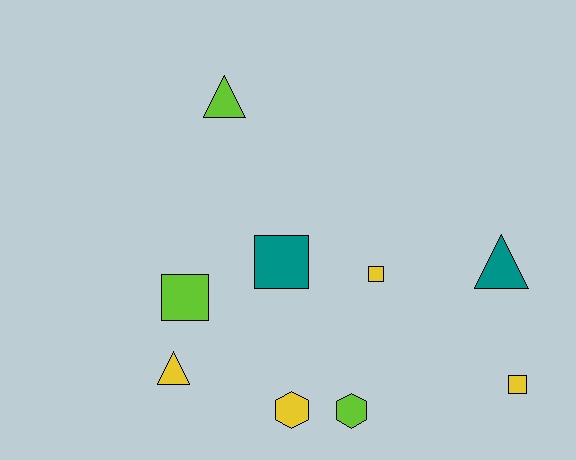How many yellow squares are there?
There are 2 yellow squares.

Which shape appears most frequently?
Square, with 4 objects.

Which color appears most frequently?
Yellow, with 4 objects.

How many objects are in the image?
There are 9 objects.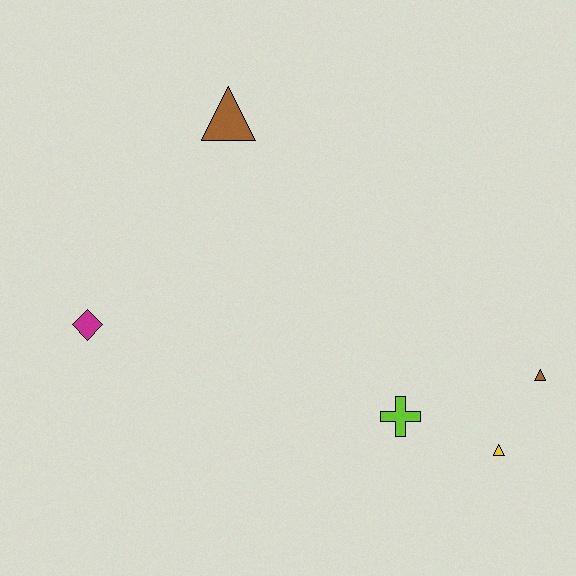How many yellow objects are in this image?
There is 1 yellow object.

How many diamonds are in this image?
There is 1 diamond.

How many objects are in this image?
There are 5 objects.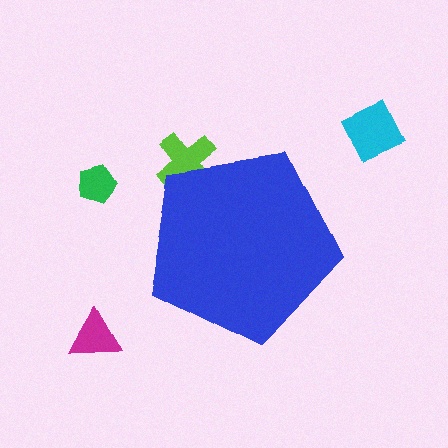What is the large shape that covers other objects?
A blue pentagon.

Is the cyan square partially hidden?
No, the cyan square is fully visible.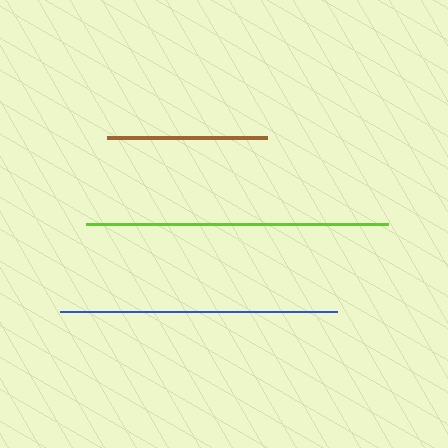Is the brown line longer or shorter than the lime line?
The lime line is longer than the brown line.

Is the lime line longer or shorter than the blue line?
The lime line is longer than the blue line.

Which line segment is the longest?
The lime line is the longest at approximately 302 pixels.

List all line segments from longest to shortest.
From longest to shortest: lime, blue, brown.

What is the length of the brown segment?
The brown segment is approximately 159 pixels long.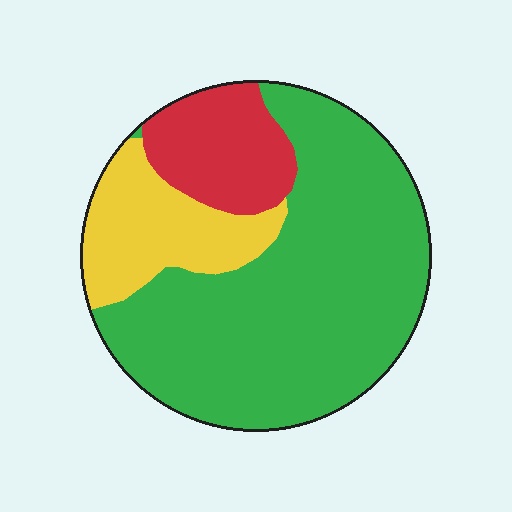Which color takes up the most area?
Green, at roughly 65%.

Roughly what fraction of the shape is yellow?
Yellow takes up about one fifth (1/5) of the shape.